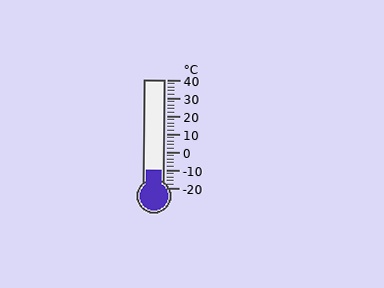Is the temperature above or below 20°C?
The temperature is below 20°C.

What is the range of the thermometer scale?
The thermometer scale ranges from -20°C to 40°C.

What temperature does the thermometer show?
The thermometer shows approximately -10°C.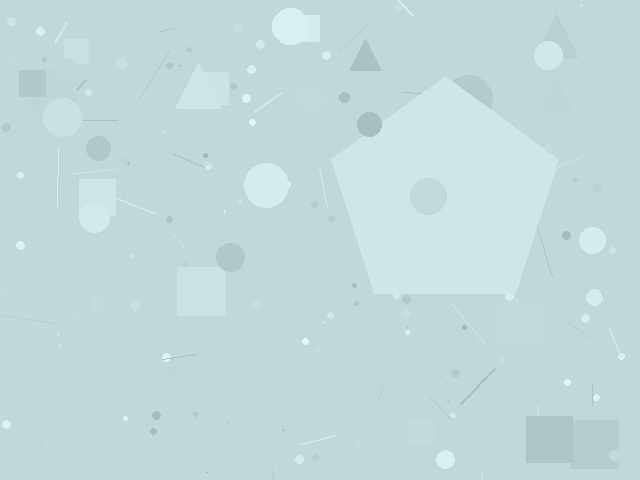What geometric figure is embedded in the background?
A pentagon is embedded in the background.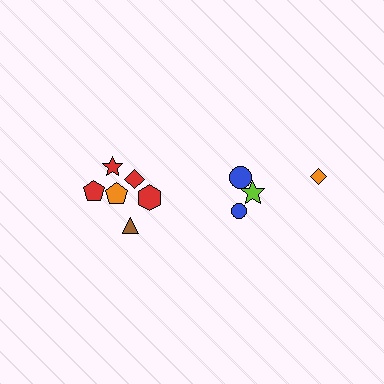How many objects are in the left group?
There are 6 objects.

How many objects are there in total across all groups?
There are 10 objects.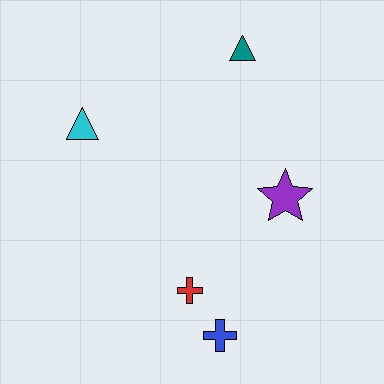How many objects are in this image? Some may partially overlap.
There are 5 objects.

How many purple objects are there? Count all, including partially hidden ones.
There is 1 purple object.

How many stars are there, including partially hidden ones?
There is 1 star.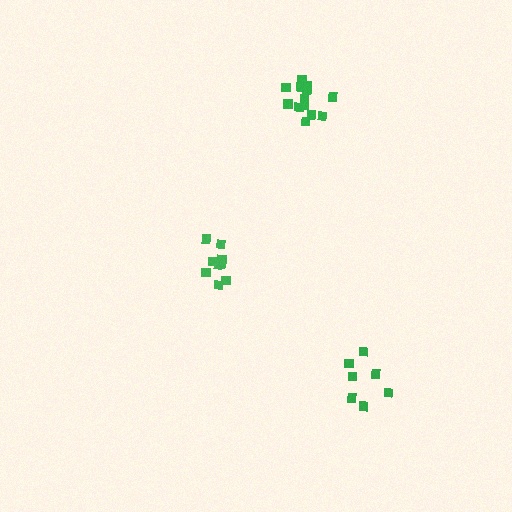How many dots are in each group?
Group 1: 13 dots, Group 2: 7 dots, Group 3: 9 dots (29 total).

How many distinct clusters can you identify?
There are 3 distinct clusters.